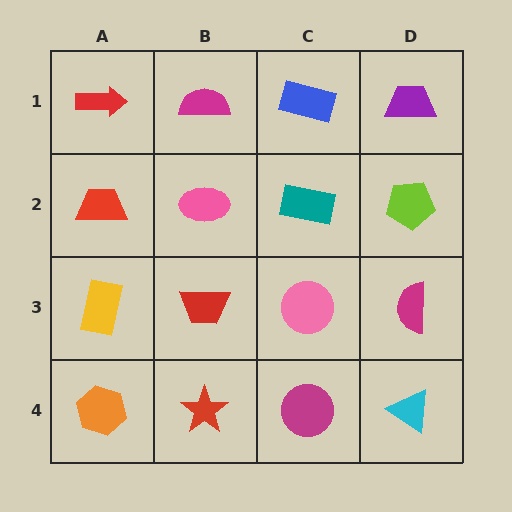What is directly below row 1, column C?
A teal rectangle.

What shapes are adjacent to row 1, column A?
A red trapezoid (row 2, column A), a magenta semicircle (row 1, column B).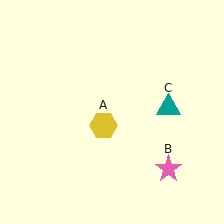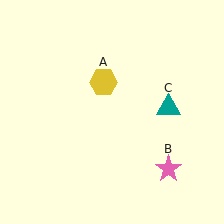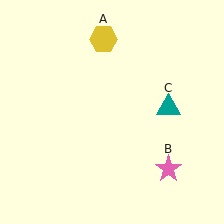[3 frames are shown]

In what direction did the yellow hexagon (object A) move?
The yellow hexagon (object A) moved up.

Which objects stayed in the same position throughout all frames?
Pink star (object B) and teal triangle (object C) remained stationary.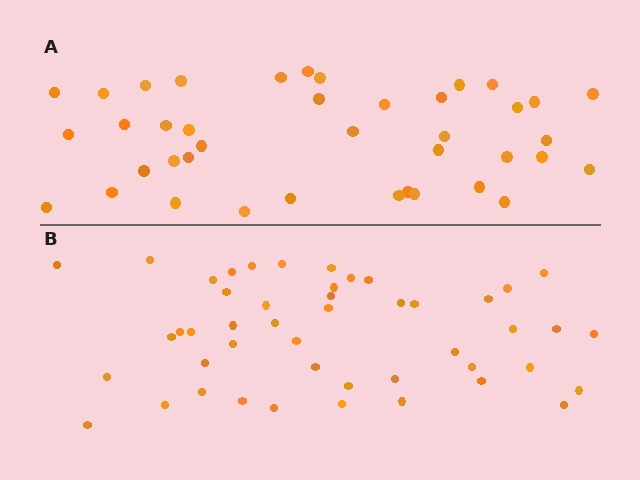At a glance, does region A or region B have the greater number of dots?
Region B (the bottom region) has more dots.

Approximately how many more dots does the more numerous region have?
Region B has roughly 8 or so more dots than region A.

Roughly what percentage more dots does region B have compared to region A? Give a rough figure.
About 20% more.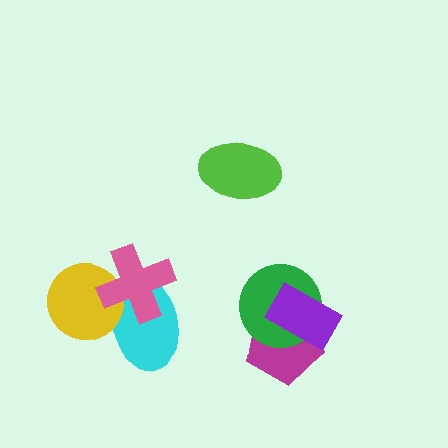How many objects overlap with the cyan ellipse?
2 objects overlap with the cyan ellipse.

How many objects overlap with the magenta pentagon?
2 objects overlap with the magenta pentagon.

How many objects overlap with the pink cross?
2 objects overlap with the pink cross.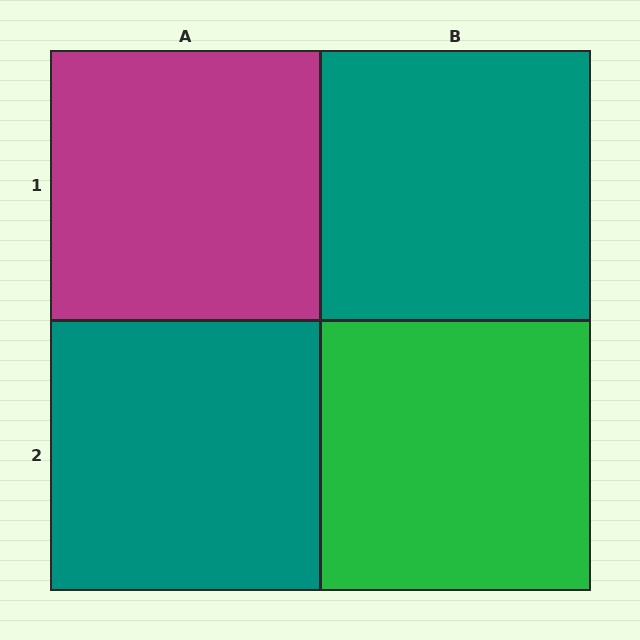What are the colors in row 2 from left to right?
Teal, green.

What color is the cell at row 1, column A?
Magenta.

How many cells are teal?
2 cells are teal.